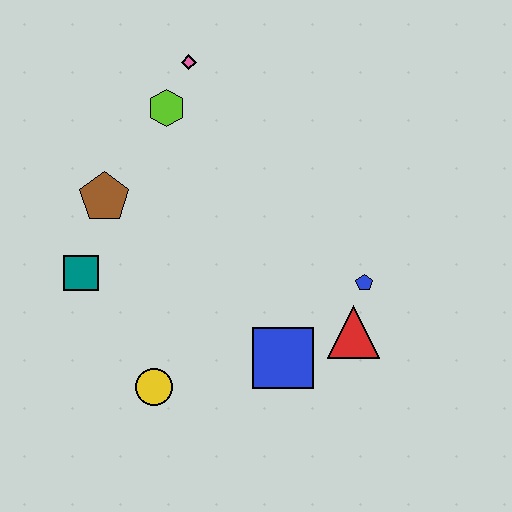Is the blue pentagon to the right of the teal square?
Yes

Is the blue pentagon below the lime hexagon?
Yes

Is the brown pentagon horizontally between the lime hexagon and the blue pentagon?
No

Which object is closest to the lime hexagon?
The pink diamond is closest to the lime hexagon.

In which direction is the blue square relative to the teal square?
The blue square is to the right of the teal square.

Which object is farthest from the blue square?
The pink diamond is farthest from the blue square.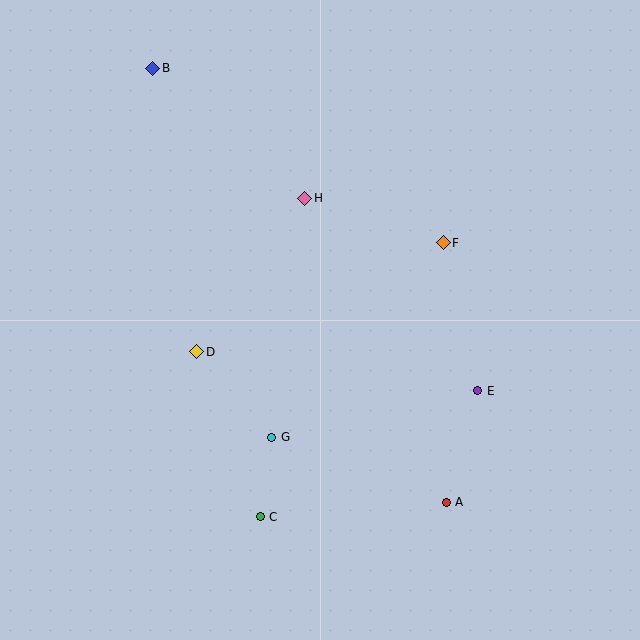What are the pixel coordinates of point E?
Point E is at (478, 391).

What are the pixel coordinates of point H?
Point H is at (305, 198).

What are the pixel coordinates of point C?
Point C is at (260, 517).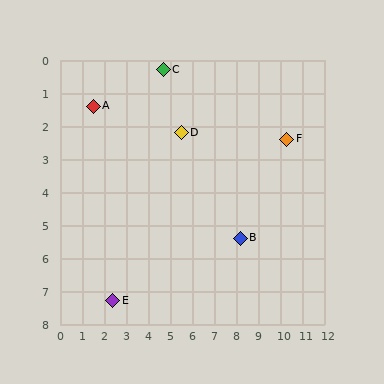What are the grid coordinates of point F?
Point F is at approximately (10.3, 2.4).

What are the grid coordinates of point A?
Point A is at approximately (1.5, 1.4).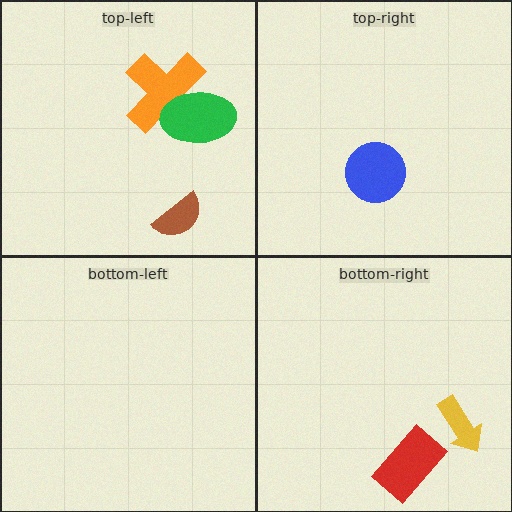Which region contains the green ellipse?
The top-left region.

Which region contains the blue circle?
The top-right region.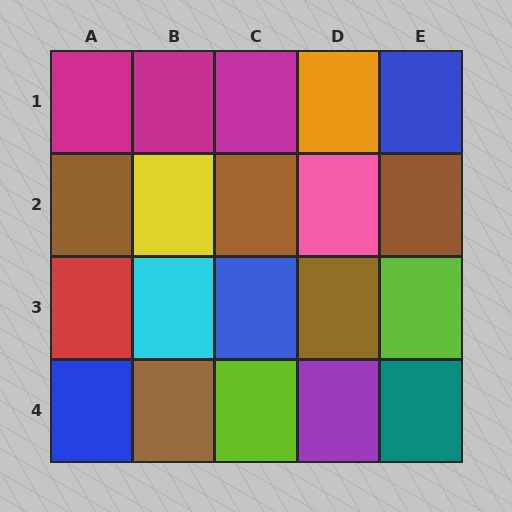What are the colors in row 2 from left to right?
Brown, yellow, brown, pink, brown.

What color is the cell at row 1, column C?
Magenta.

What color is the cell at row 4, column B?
Brown.